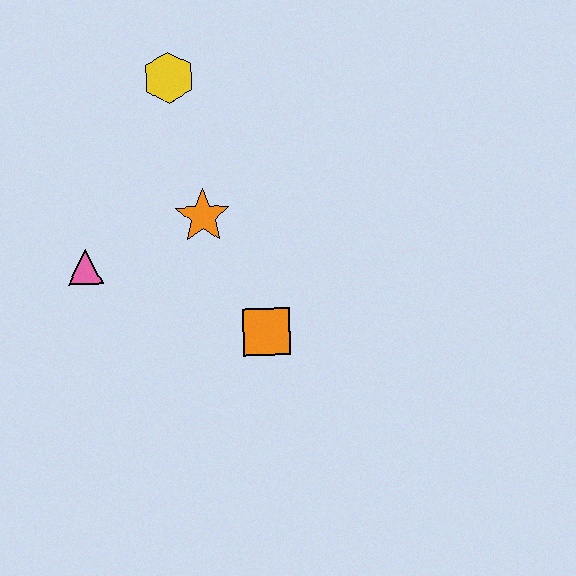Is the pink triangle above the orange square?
Yes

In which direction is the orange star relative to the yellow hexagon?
The orange star is below the yellow hexagon.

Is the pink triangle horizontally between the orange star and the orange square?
No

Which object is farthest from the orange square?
The yellow hexagon is farthest from the orange square.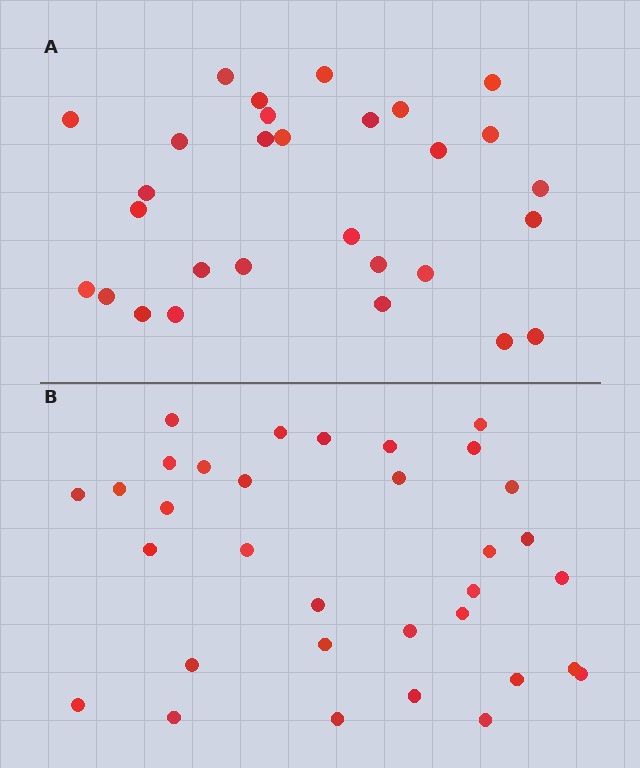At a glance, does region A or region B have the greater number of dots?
Region B (the bottom region) has more dots.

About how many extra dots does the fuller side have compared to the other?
Region B has about 4 more dots than region A.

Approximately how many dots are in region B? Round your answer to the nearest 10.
About 30 dots. (The exact count is 33, which rounds to 30.)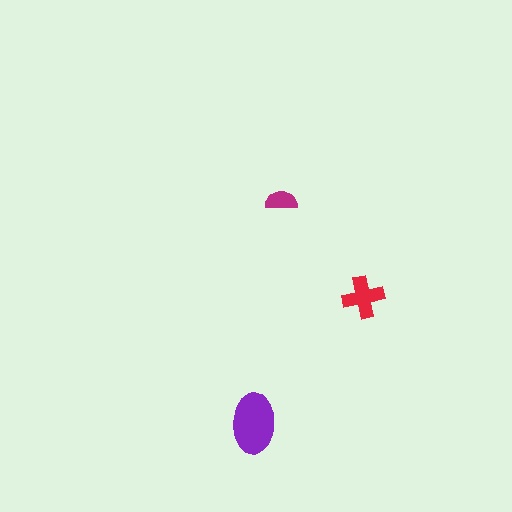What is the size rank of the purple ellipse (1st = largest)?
1st.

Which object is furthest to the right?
The red cross is rightmost.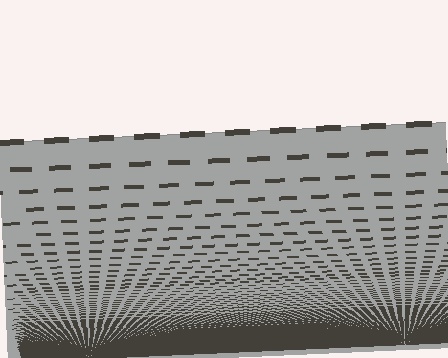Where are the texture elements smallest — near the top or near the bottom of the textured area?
Near the bottom.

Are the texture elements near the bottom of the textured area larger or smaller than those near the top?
Smaller. The gradient is inverted — elements near the bottom are smaller and denser.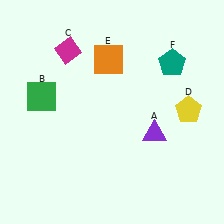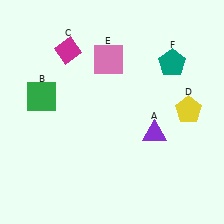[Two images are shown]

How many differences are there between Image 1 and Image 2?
There is 1 difference between the two images.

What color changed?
The square (E) changed from orange in Image 1 to pink in Image 2.